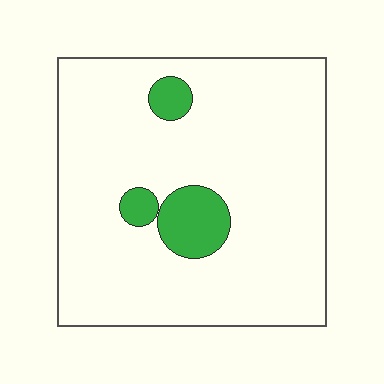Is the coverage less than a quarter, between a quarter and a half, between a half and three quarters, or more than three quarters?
Less than a quarter.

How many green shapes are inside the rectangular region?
3.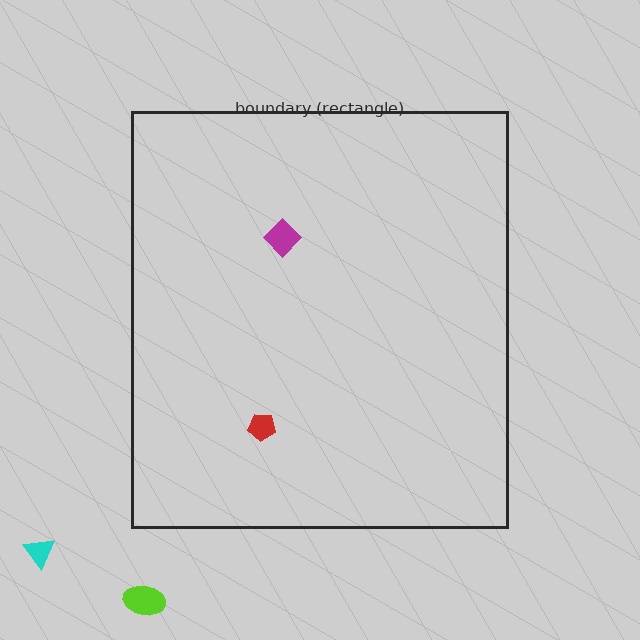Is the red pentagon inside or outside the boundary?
Inside.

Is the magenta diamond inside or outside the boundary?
Inside.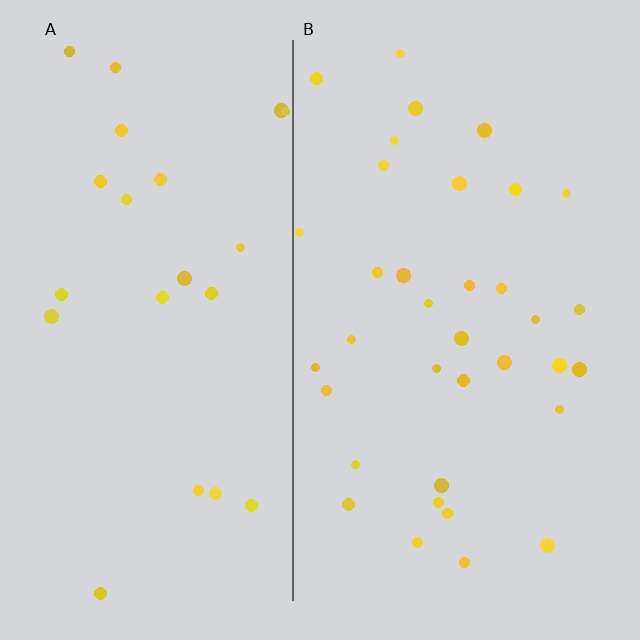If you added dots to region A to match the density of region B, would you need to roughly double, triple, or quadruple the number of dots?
Approximately double.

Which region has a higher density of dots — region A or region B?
B (the right).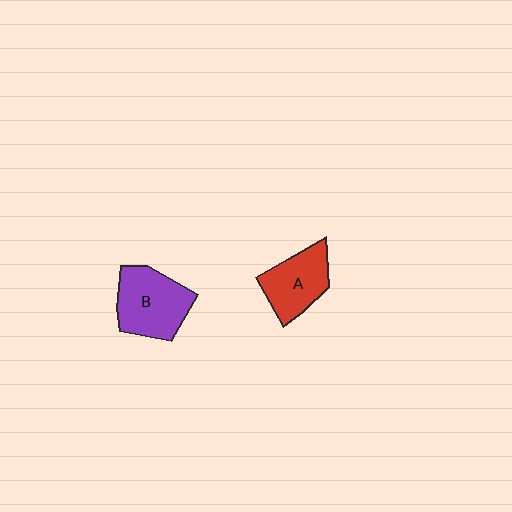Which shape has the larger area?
Shape B (purple).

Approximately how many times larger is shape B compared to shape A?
Approximately 1.2 times.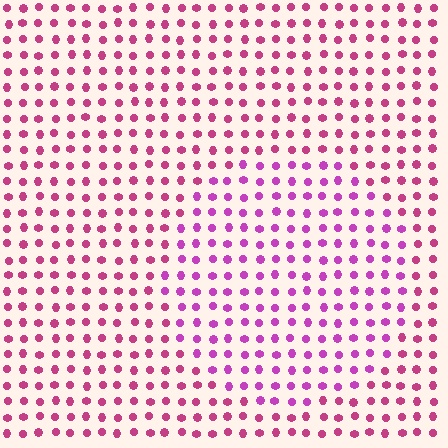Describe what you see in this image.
The image is filled with small magenta elements in a uniform arrangement. A circle-shaped region is visible where the elements are tinted to a slightly different hue, forming a subtle color boundary.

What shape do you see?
I see a circle.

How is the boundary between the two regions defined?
The boundary is defined purely by a slight shift in hue (about 25 degrees). Spacing, size, and orientation are identical on both sides.